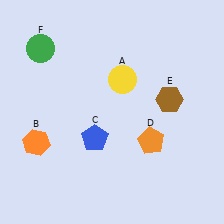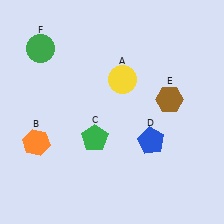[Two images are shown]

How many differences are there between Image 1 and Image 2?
There are 2 differences between the two images.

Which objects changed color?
C changed from blue to green. D changed from orange to blue.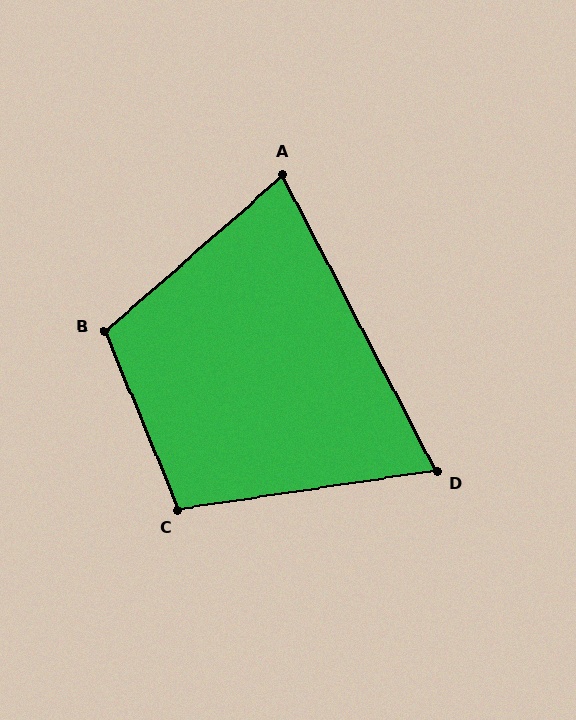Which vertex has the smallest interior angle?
D, at approximately 71 degrees.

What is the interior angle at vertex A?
Approximately 76 degrees (acute).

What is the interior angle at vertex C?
Approximately 104 degrees (obtuse).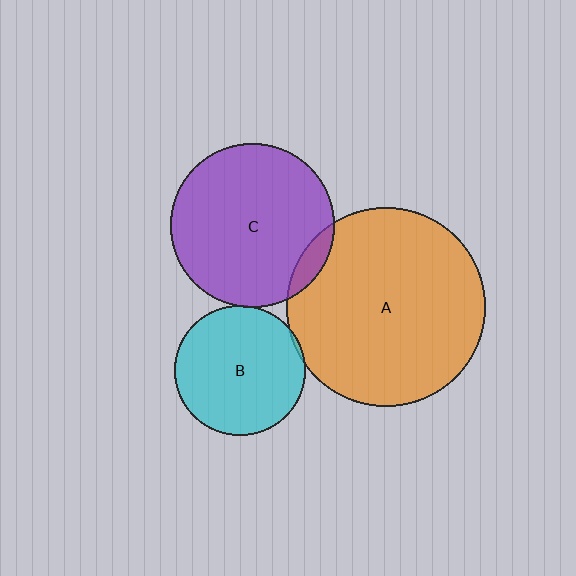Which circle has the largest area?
Circle A (orange).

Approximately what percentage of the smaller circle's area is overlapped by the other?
Approximately 5%.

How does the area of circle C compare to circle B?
Approximately 1.6 times.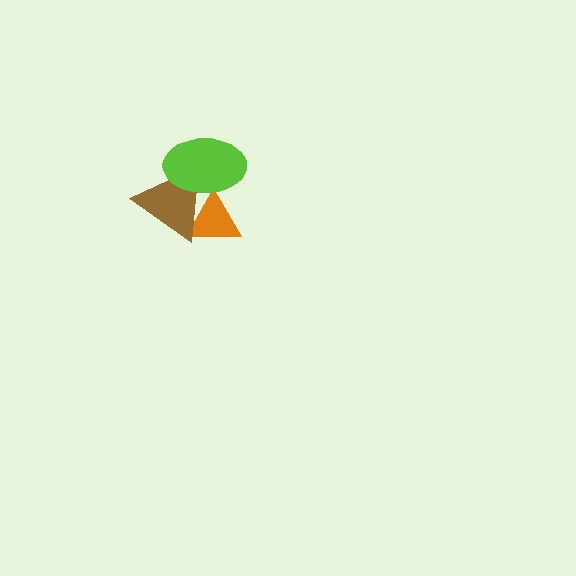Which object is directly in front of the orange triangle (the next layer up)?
The brown triangle is directly in front of the orange triangle.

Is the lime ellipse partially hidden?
No, no other shape covers it.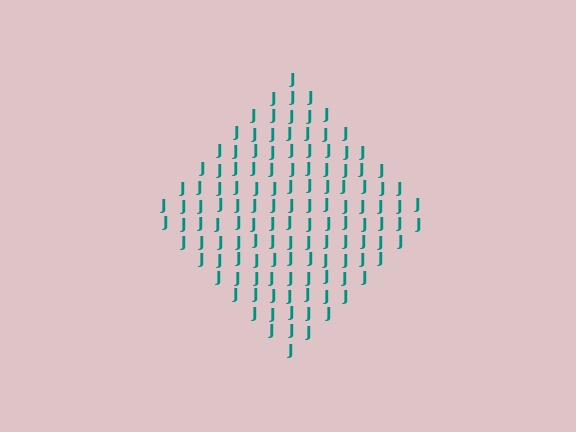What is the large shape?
The large shape is a diamond.